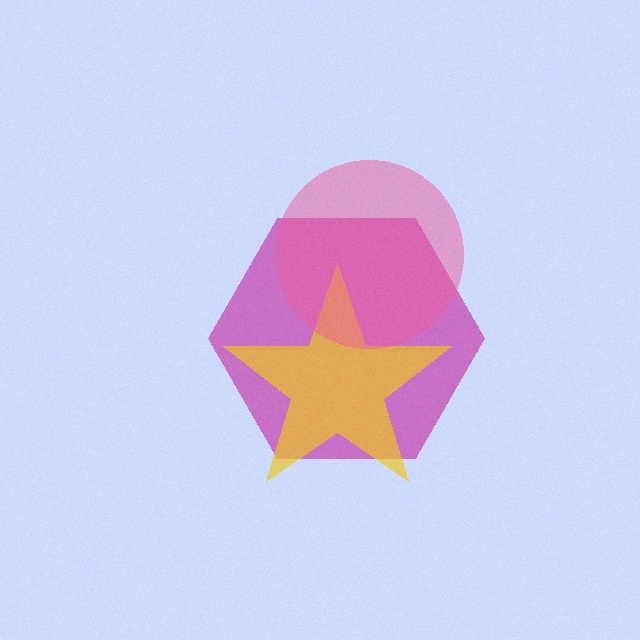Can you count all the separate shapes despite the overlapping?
Yes, there are 3 separate shapes.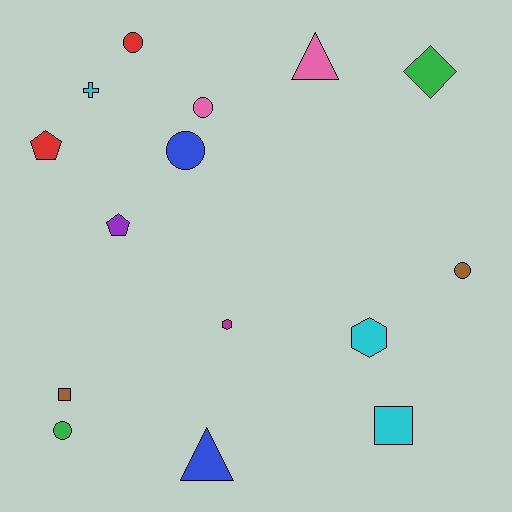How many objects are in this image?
There are 15 objects.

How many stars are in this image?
There are no stars.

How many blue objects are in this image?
There are 2 blue objects.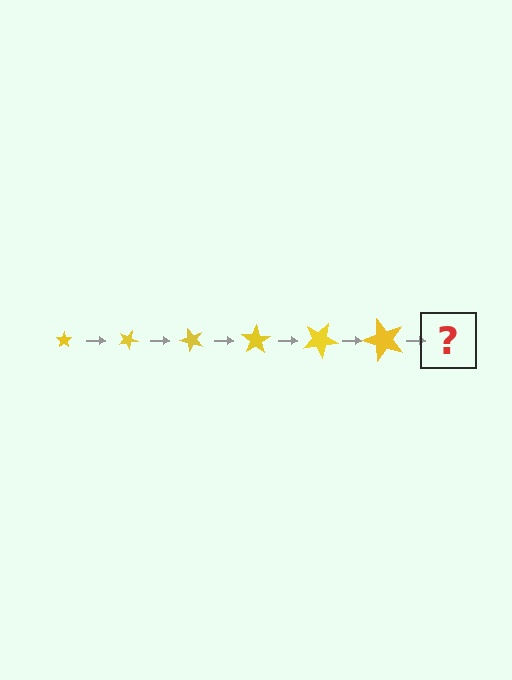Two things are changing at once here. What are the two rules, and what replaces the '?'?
The two rules are that the star grows larger each step and it rotates 25 degrees each step. The '?' should be a star, larger than the previous one and rotated 150 degrees from the start.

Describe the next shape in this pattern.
It should be a star, larger than the previous one and rotated 150 degrees from the start.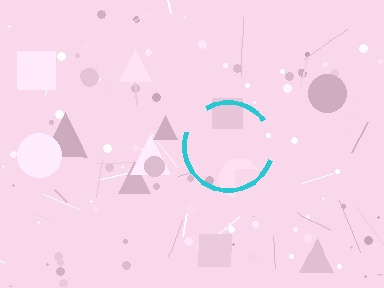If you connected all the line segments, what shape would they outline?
They would outline a circle.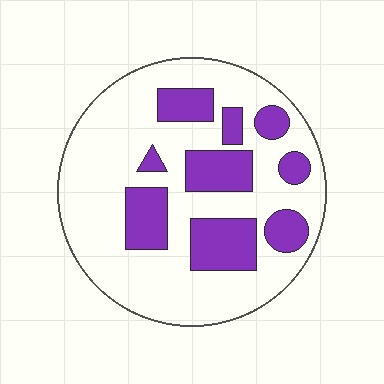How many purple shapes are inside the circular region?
9.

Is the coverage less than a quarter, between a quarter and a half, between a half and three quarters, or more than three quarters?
Between a quarter and a half.